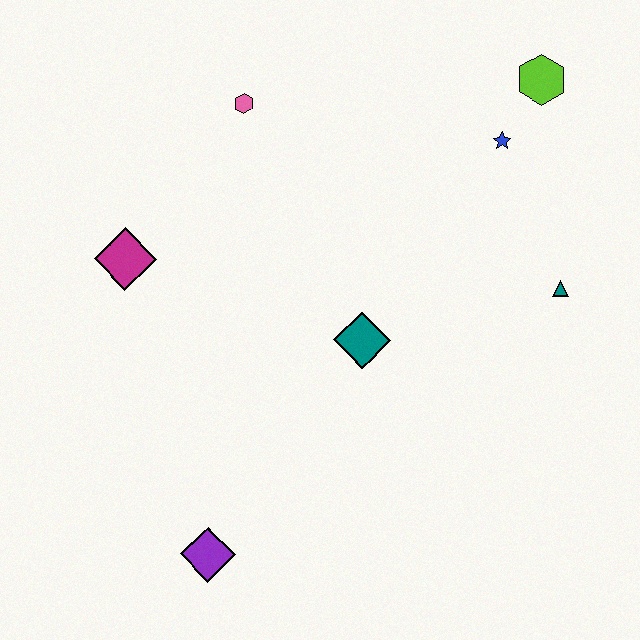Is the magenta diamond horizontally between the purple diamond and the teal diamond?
No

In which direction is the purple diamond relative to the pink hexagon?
The purple diamond is below the pink hexagon.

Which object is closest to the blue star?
The lime hexagon is closest to the blue star.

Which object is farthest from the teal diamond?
The lime hexagon is farthest from the teal diamond.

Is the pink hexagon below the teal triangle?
No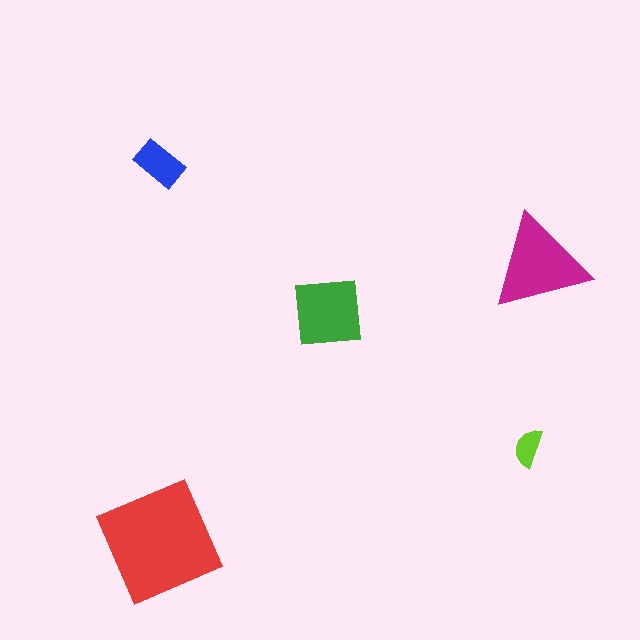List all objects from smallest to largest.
The lime semicircle, the blue rectangle, the green square, the magenta triangle, the red square.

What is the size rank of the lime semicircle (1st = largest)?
5th.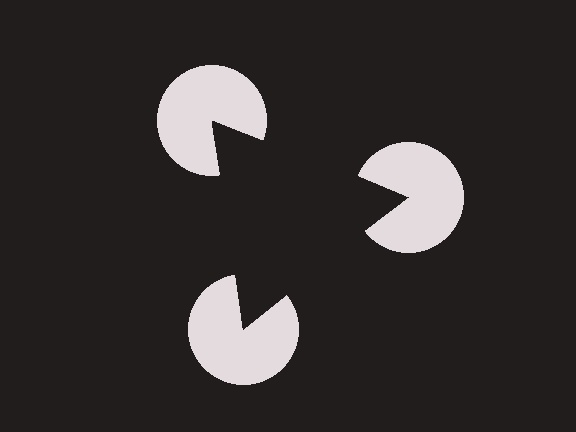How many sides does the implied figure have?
3 sides.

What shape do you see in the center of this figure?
An illusory triangle — its edges are inferred from the aligned wedge cuts in the pac-man discs, not physically drawn.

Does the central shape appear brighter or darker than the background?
It typically appears slightly darker than the background, even though no actual brightness change is drawn.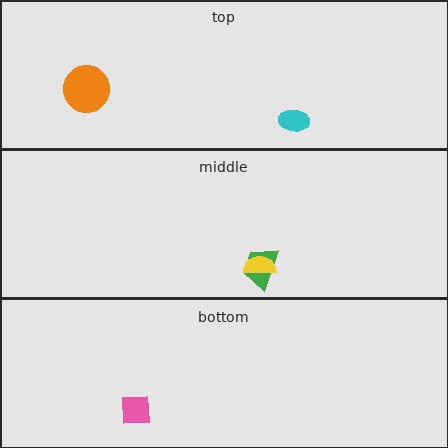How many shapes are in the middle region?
2.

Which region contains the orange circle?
The top region.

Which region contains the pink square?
The bottom region.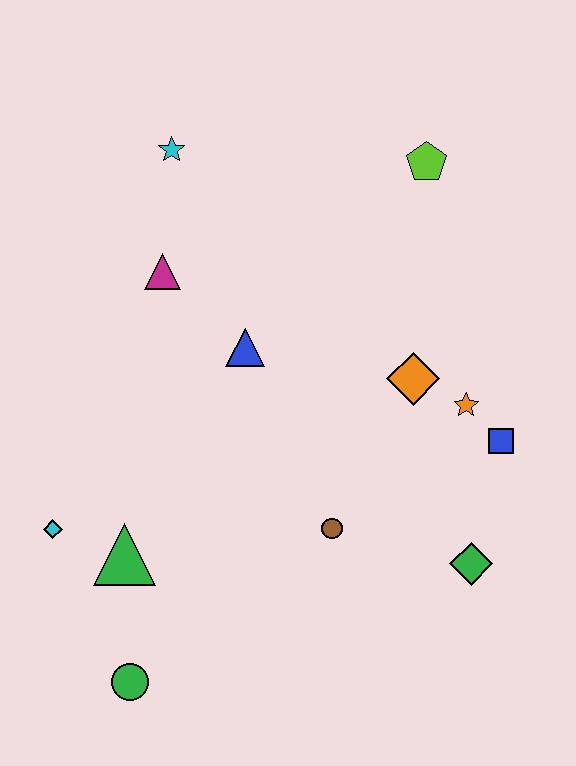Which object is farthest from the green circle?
The lime pentagon is farthest from the green circle.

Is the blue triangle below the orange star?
No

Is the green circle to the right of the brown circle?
No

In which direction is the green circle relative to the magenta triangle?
The green circle is below the magenta triangle.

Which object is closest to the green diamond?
The blue square is closest to the green diamond.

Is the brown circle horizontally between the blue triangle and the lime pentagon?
Yes